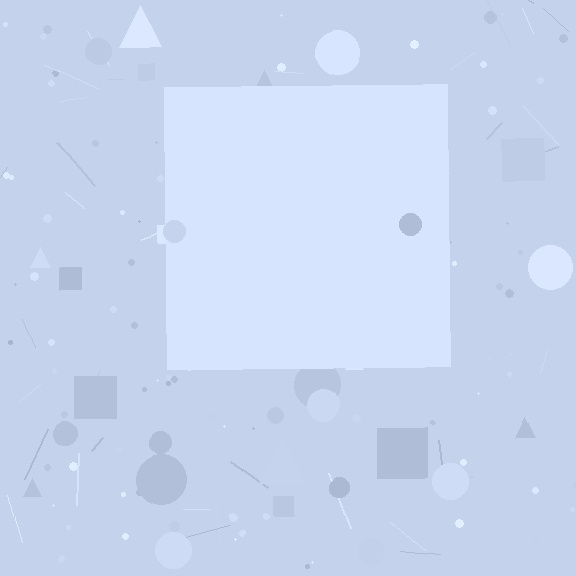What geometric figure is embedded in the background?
A square is embedded in the background.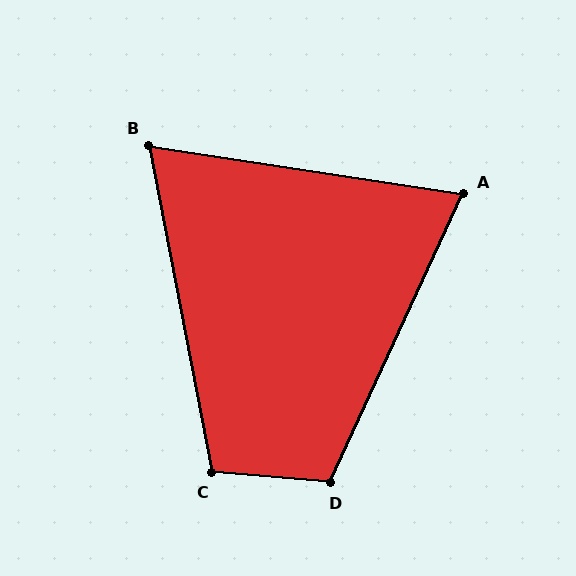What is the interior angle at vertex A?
Approximately 74 degrees (acute).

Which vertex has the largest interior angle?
D, at approximately 110 degrees.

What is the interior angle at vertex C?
Approximately 106 degrees (obtuse).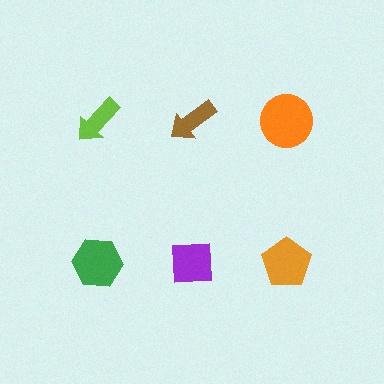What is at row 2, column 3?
An orange pentagon.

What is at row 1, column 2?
A brown arrow.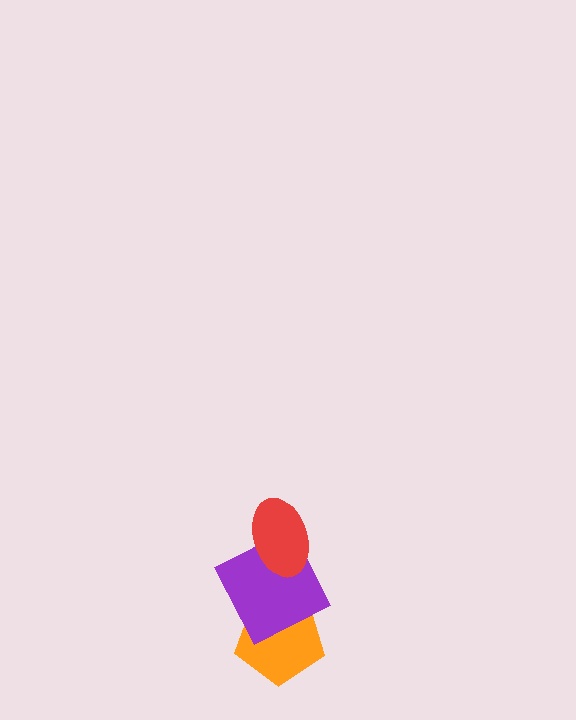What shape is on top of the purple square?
The red ellipse is on top of the purple square.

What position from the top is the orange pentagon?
The orange pentagon is 3rd from the top.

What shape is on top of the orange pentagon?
The purple square is on top of the orange pentagon.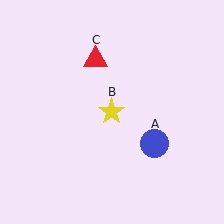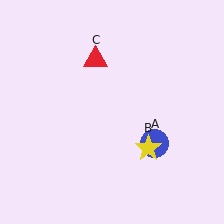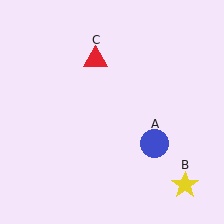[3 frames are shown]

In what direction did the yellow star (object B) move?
The yellow star (object B) moved down and to the right.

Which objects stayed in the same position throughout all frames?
Blue circle (object A) and red triangle (object C) remained stationary.